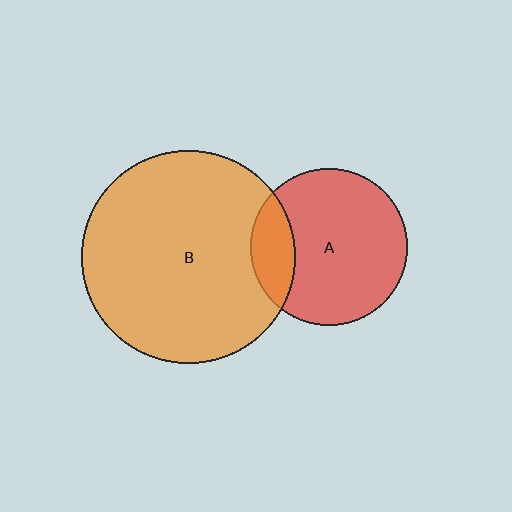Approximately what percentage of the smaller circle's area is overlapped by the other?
Approximately 20%.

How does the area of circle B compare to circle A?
Approximately 1.8 times.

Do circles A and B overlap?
Yes.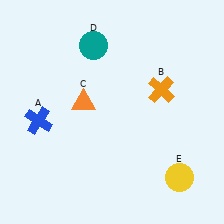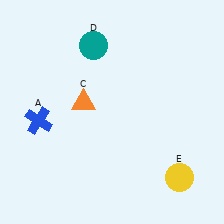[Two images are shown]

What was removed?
The orange cross (B) was removed in Image 2.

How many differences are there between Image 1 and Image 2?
There is 1 difference between the two images.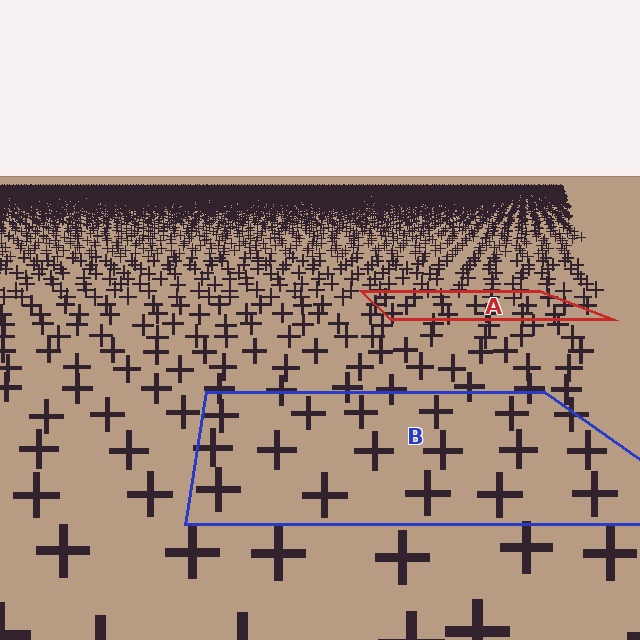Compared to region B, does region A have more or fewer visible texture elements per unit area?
Region A has more texture elements per unit area — they are packed more densely because it is farther away.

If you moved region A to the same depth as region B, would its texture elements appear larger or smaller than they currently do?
They would appear larger. At a closer depth, the same texture elements are projected at a bigger on-screen size.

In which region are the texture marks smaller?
The texture marks are smaller in region A, because it is farther away.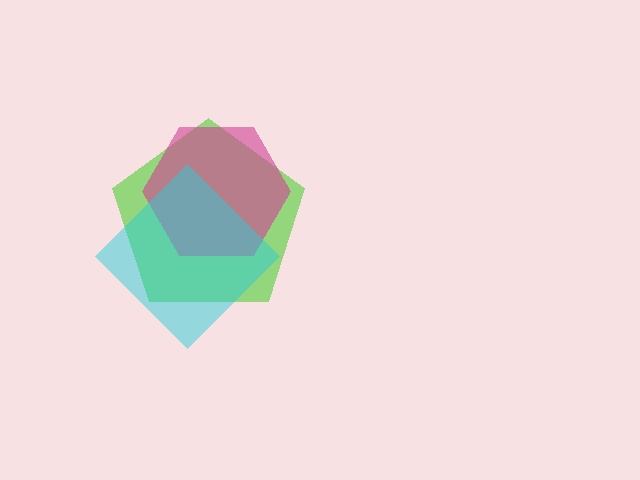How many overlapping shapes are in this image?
There are 3 overlapping shapes in the image.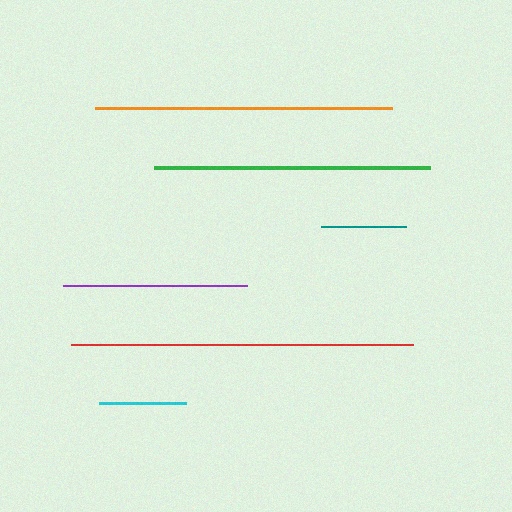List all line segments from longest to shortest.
From longest to shortest: red, orange, green, purple, cyan, teal.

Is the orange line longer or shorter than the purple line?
The orange line is longer than the purple line.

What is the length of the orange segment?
The orange segment is approximately 297 pixels long.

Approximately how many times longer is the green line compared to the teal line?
The green line is approximately 3.3 times the length of the teal line.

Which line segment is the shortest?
The teal line is the shortest at approximately 84 pixels.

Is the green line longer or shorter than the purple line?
The green line is longer than the purple line.